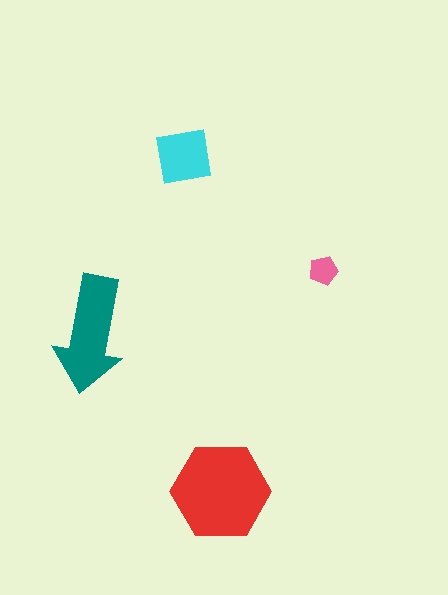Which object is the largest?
The red hexagon.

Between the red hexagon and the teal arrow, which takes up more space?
The red hexagon.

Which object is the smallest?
The pink pentagon.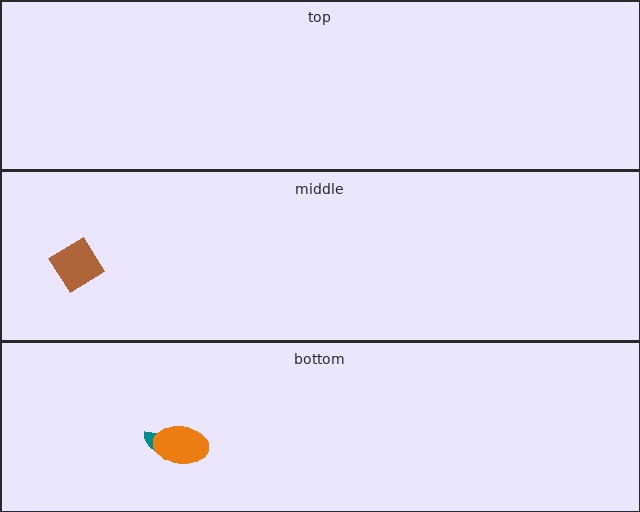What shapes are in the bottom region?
The teal semicircle, the orange ellipse.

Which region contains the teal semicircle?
The bottom region.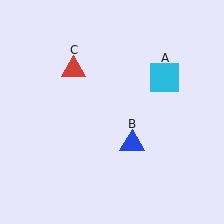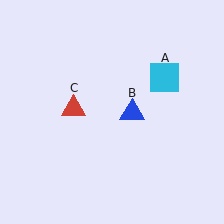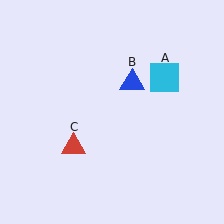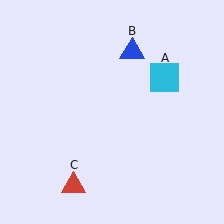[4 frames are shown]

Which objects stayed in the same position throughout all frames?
Cyan square (object A) remained stationary.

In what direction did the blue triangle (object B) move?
The blue triangle (object B) moved up.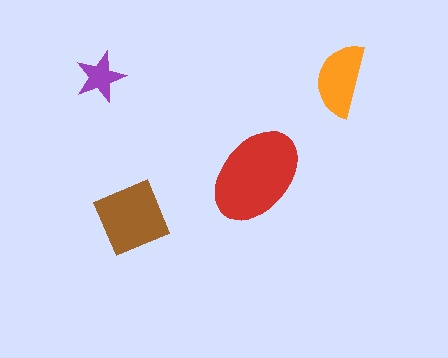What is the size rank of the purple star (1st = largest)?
4th.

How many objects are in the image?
There are 4 objects in the image.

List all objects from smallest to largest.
The purple star, the orange semicircle, the brown diamond, the red ellipse.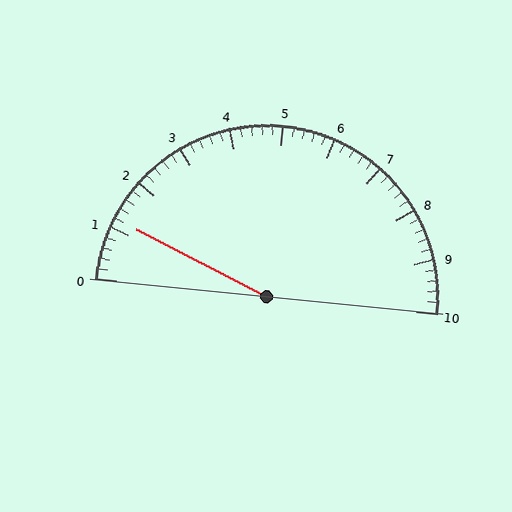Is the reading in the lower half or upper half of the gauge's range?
The reading is in the lower half of the range (0 to 10).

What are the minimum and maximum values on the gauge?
The gauge ranges from 0 to 10.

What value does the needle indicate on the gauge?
The needle indicates approximately 1.2.